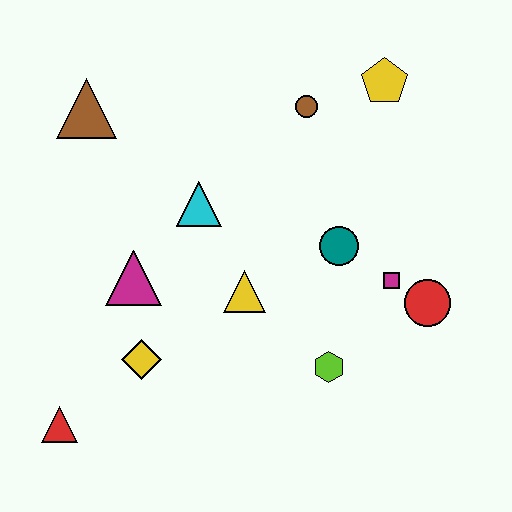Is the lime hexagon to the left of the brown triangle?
No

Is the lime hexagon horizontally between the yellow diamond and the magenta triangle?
No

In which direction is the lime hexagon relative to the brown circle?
The lime hexagon is below the brown circle.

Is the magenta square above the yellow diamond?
Yes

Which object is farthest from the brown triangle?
The red circle is farthest from the brown triangle.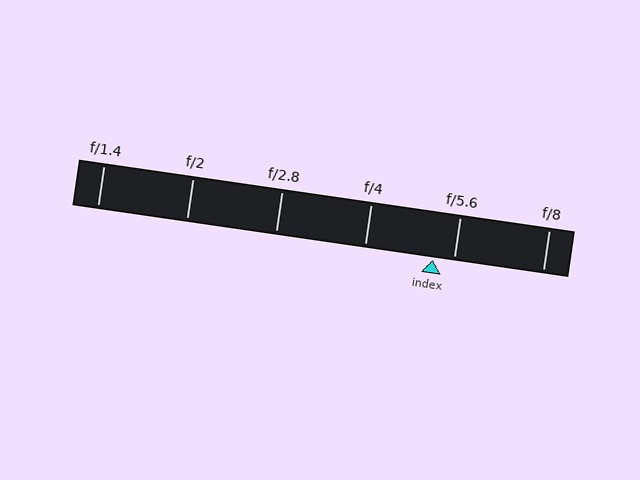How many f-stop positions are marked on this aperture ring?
There are 6 f-stop positions marked.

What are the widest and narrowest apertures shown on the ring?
The widest aperture shown is f/1.4 and the narrowest is f/8.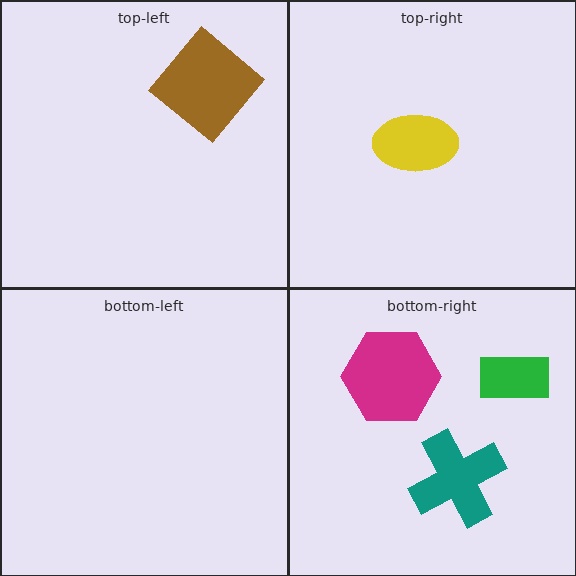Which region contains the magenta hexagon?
The bottom-right region.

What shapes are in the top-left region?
The brown diamond.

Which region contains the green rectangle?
The bottom-right region.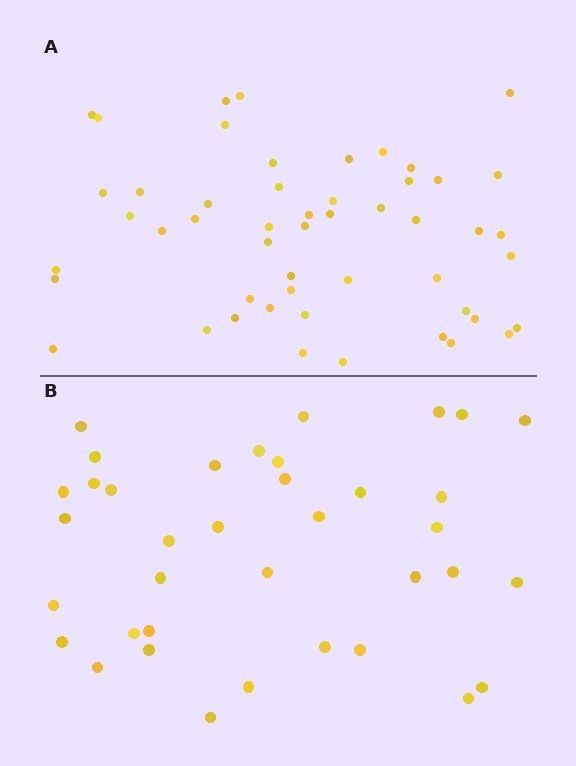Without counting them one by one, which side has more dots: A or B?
Region A (the top region) has more dots.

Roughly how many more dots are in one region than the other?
Region A has approximately 15 more dots than region B.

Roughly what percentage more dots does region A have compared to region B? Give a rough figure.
About 40% more.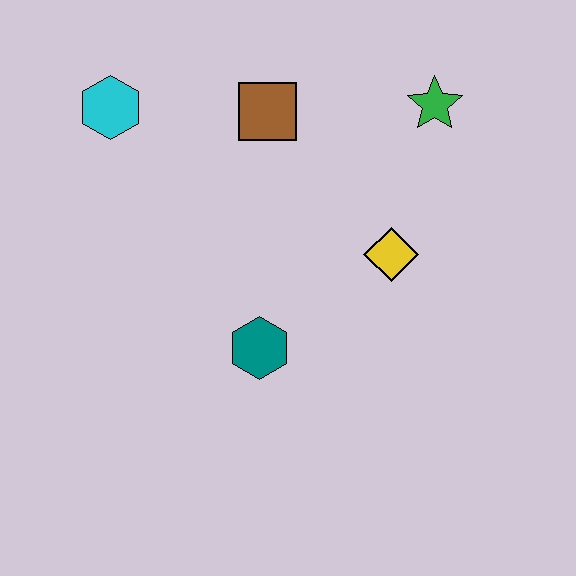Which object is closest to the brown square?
The cyan hexagon is closest to the brown square.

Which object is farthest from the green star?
The cyan hexagon is farthest from the green star.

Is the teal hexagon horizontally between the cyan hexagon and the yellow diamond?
Yes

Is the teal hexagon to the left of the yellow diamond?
Yes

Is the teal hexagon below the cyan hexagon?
Yes